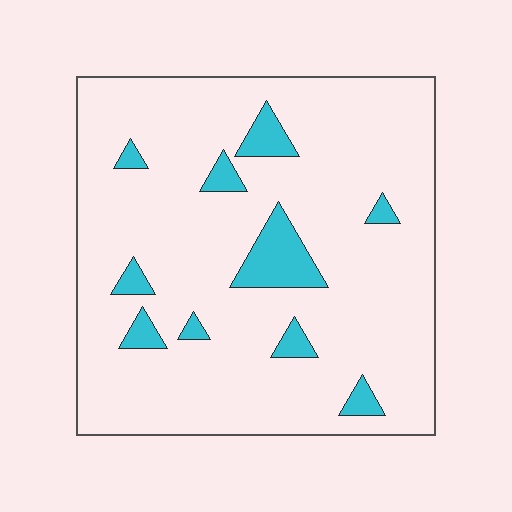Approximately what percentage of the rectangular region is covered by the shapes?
Approximately 10%.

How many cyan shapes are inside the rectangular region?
10.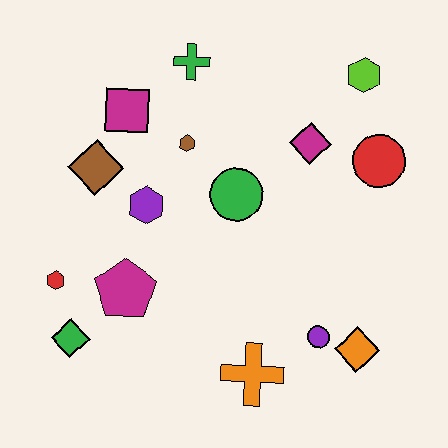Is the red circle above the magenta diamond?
No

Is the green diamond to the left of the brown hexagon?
Yes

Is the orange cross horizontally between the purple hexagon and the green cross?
No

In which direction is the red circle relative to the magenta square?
The red circle is to the right of the magenta square.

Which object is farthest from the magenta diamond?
The green diamond is farthest from the magenta diamond.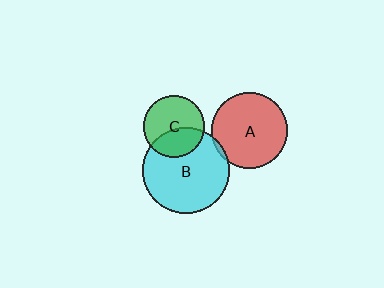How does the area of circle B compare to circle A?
Approximately 1.3 times.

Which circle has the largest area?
Circle B (cyan).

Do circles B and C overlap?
Yes.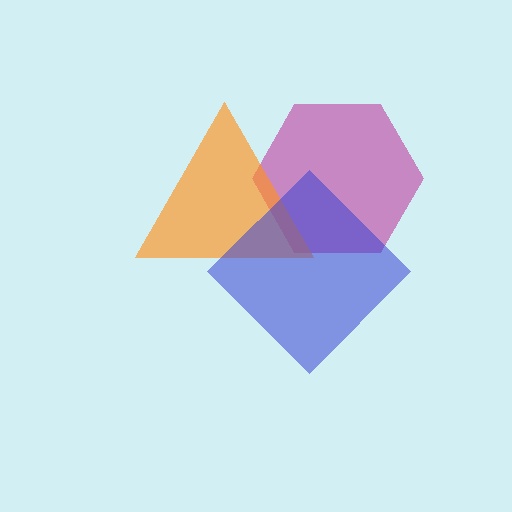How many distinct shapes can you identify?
There are 3 distinct shapes: a magenta hexagon, an orange triangle, a blue diamond.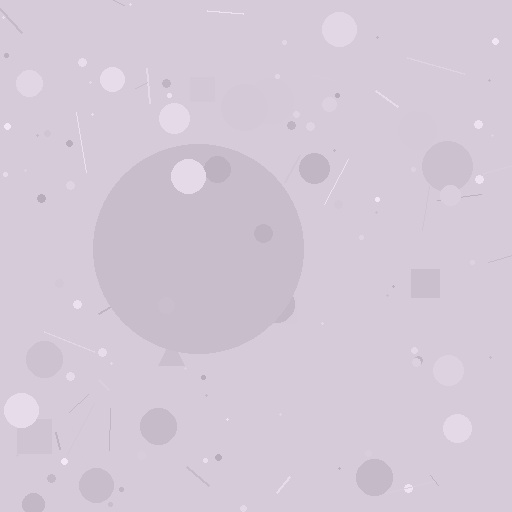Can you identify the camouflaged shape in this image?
The camouflaged shape is a circle.